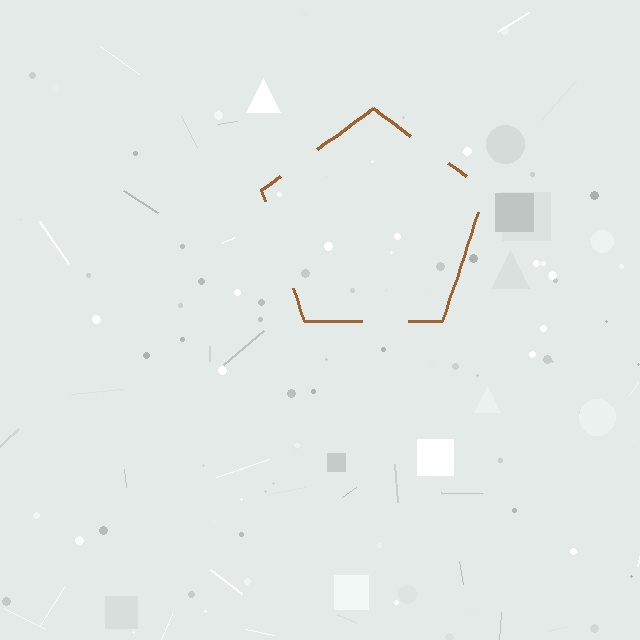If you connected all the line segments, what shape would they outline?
They would outline a pentagon.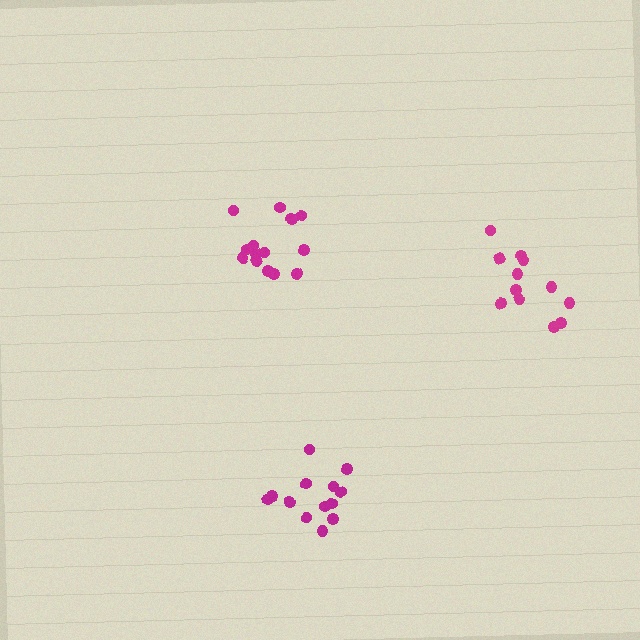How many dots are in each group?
Group 1: 14 dots, Group 2: 13 dots, Group 3: 12 dots (39 total).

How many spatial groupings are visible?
There are 3 spatial groupings.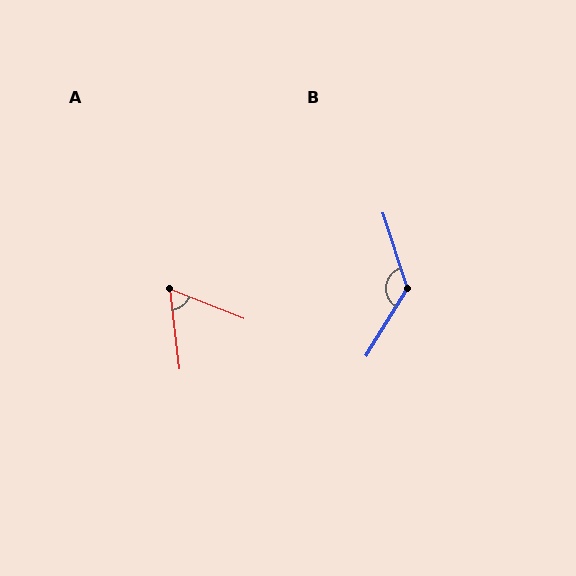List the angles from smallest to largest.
A (62°), B (130°).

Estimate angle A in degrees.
Approximately 62 degrees.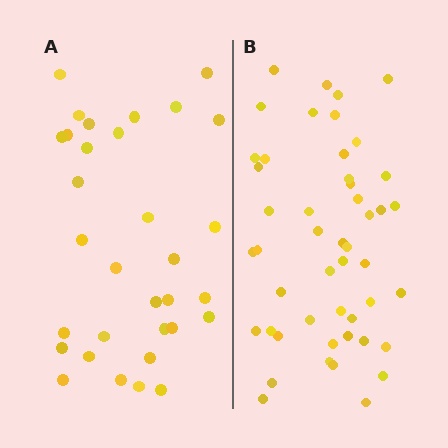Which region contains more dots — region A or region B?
Region B (the right region) has more dots.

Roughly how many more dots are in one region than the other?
Region B has approximately 15 more dots than region A.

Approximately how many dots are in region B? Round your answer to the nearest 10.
About 50 dots. (The exact count is 48, which rounds to 50.)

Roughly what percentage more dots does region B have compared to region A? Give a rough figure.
About 50% more.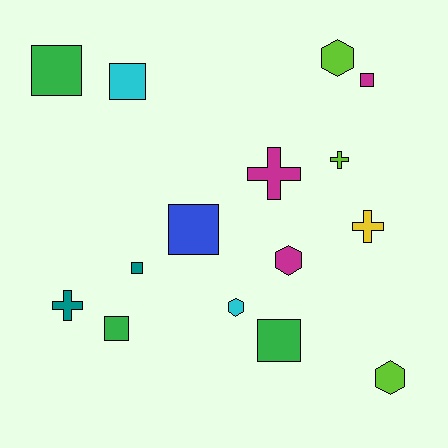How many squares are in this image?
There are 7 squares.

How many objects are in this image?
There are 15 objects.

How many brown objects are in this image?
There are no brown objects.